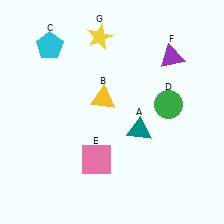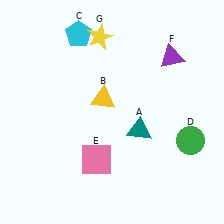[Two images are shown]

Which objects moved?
The objects that moved are: the cyan pentagon (C), the green circle (D).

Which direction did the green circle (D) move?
The green circle (D) moved down.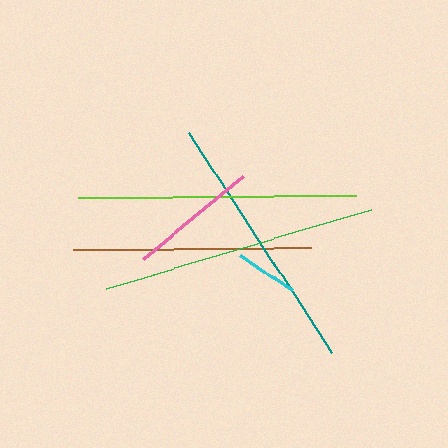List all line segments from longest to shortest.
From longest to shortest: lime, green, teal, brown, pink, cyan.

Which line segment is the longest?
The lime line is the longest at approximately 278 pixels.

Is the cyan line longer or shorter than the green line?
The green line is longer than the cyan line.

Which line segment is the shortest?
The cyan line is the shortest at approximately 62 pixels.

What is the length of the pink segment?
The pink segment is approximately 130 pixels long.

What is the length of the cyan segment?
The cyan segment is approximately 62 pixels long.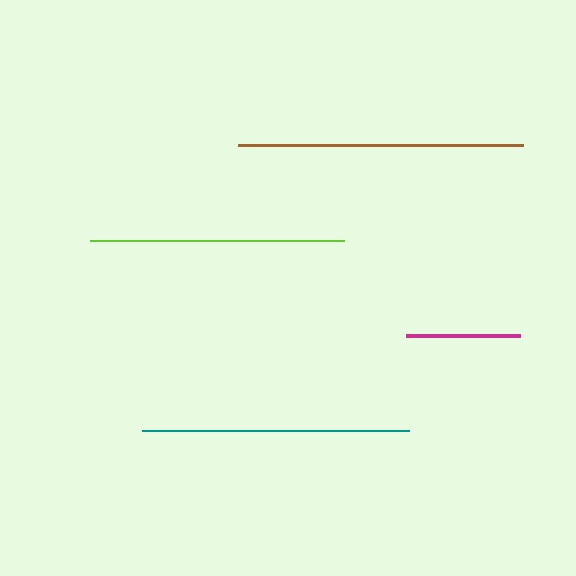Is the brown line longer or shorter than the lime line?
The brown line is longer than the lime line.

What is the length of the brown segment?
The brown segment is approximately 285 pixels long.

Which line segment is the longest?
The brown line is the longest at approximately 285 pixels.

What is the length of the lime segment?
The lime segment is approximately 254 pixels long.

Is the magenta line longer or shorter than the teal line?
The teal line is longer than the magenta line.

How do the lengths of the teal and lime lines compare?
The teal and lime lines are approximately the same length.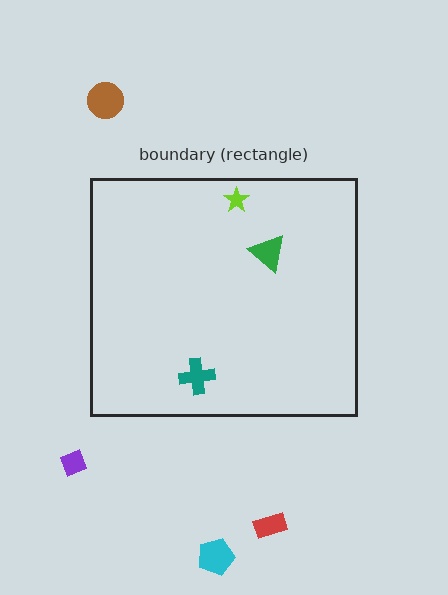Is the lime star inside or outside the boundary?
Inside.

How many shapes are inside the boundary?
3 inside, 4 outside.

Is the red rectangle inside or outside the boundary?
Outside.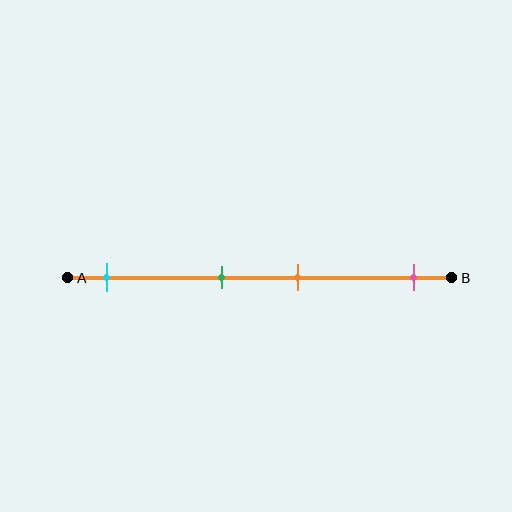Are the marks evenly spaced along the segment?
No, the marks are not evenly spaced.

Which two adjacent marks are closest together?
The green and orange marks are the closest adjacent pair.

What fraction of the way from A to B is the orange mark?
The orange mark is approximately 60% (0.6) of the way from A to B.